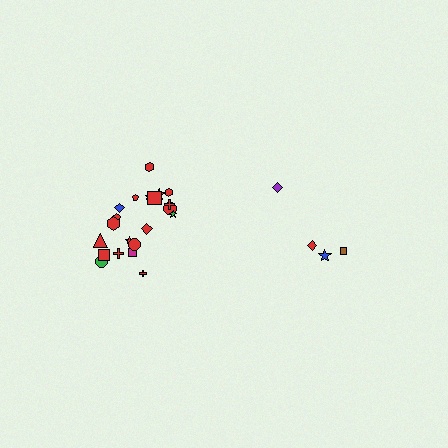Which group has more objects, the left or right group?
The left group.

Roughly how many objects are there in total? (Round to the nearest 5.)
Roughly 25 objects in total.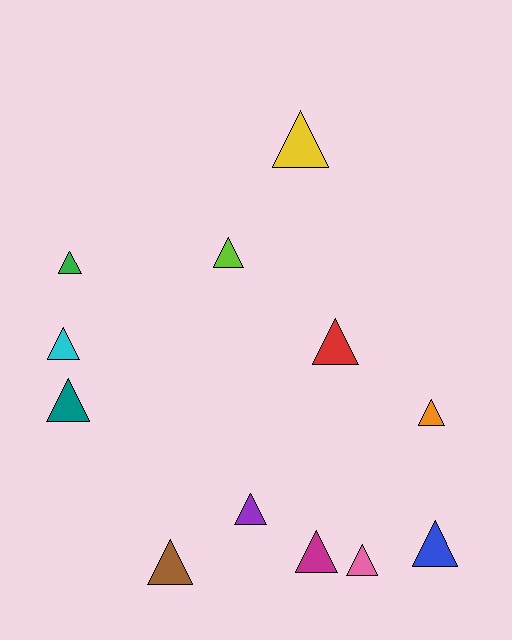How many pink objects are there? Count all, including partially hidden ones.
There is 1 pink object.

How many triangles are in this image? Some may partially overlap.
There are 12 triangles.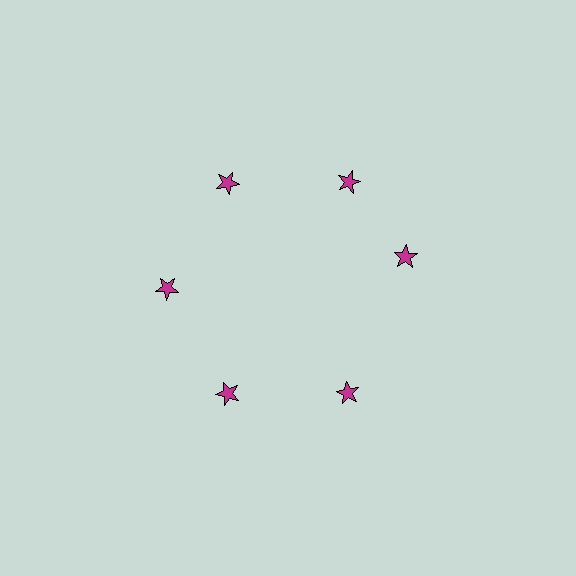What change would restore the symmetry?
The symmetry would be restored by rotating it back into even spacing with its neighbors so that all 6 stars sit at equal angles and equal distance from the center.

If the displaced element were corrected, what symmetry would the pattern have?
It would have 6-fold rotational symmetry — the pattern would map onto itself every 60 degrees.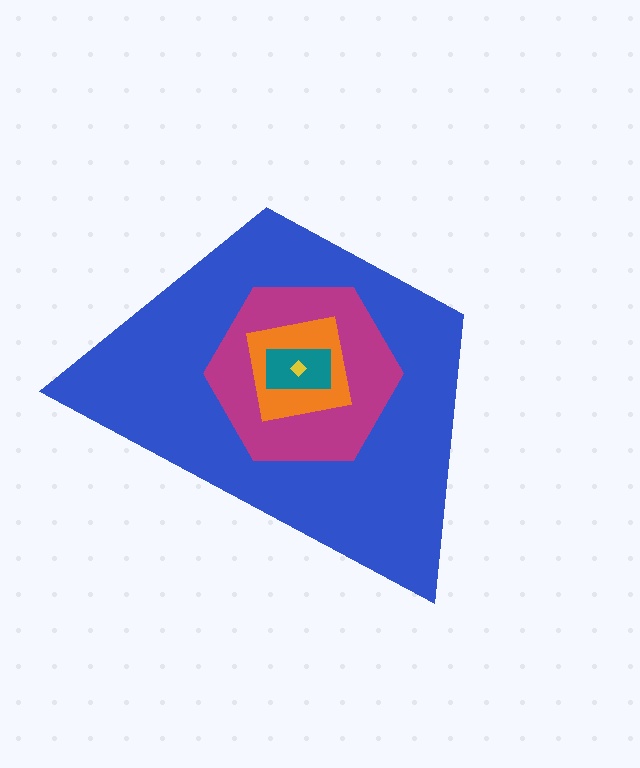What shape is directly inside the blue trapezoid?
The magenta hexagon.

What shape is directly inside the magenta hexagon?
The orange square.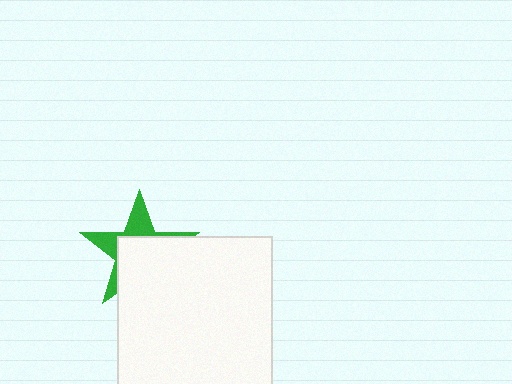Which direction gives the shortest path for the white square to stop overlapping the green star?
Moving toward the lower-right gives the shortest separation.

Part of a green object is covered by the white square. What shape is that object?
It is a star.